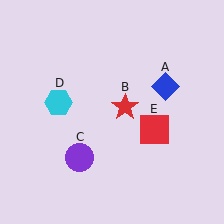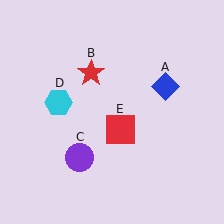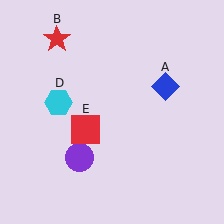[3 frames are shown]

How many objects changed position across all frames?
2 objects changed position: red star (object B), red square (object E).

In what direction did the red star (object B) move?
The red star (object B) moved up and to the left.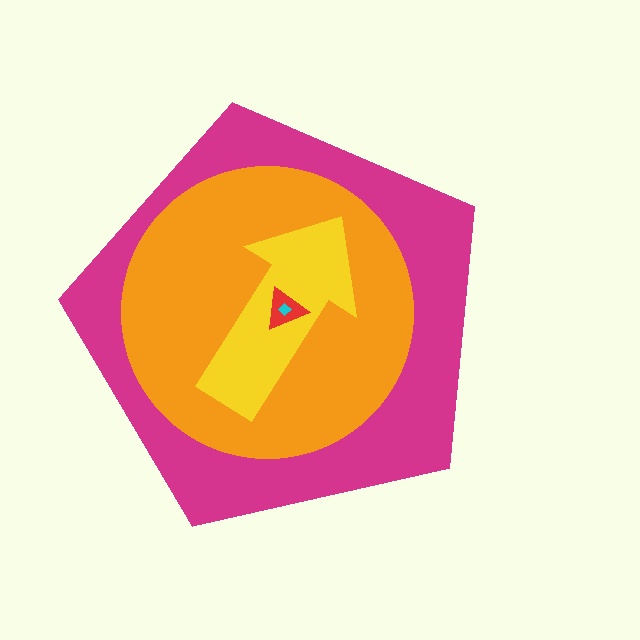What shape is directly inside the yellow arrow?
The red triangle.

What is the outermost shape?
The magenta pentagon.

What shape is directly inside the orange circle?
The yellow arrow.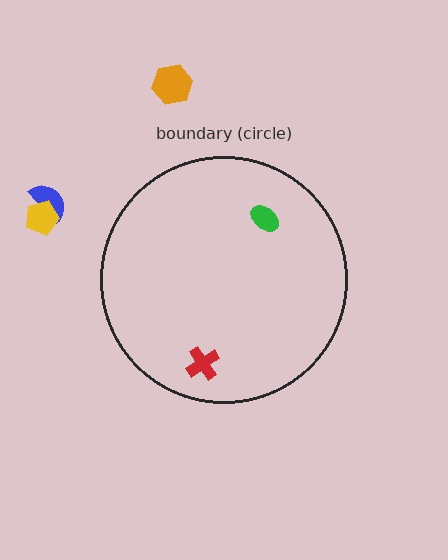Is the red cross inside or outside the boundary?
Inside.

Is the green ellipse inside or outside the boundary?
Inside.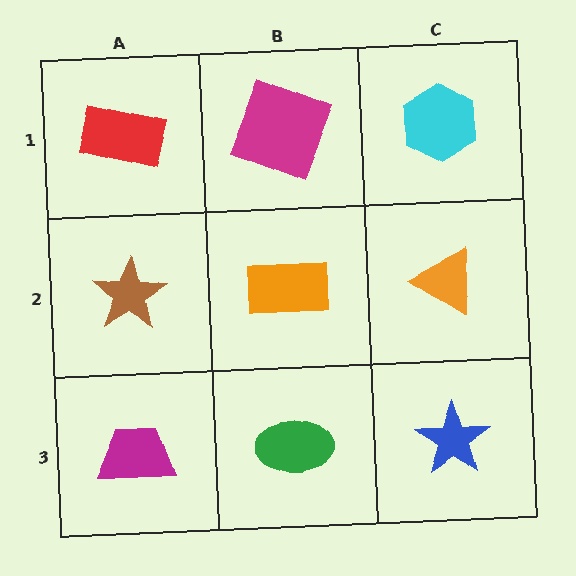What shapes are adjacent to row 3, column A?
A brown star (row 2, column A), a green ellipse (row 3, column B).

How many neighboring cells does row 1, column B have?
3.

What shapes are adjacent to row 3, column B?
An orange rectangle (row 2, column B), a magenta trapezoid (row 3, column A), a blue star (row 3, column C).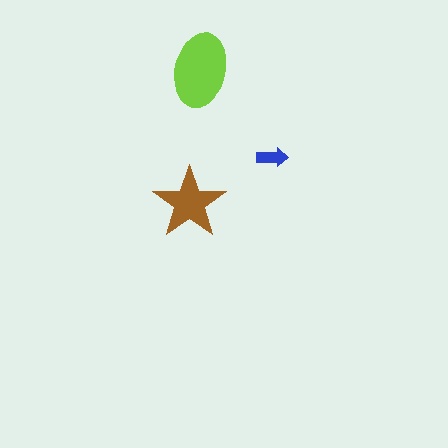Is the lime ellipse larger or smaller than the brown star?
Larger.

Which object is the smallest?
The blue arrow.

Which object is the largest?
The lime ellipse.